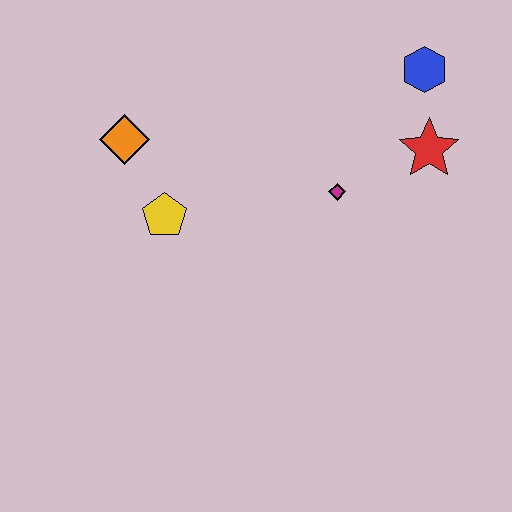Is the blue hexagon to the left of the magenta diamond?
No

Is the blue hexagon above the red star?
Yes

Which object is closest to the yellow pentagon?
The orange diamond is closest to the yellow pentagon.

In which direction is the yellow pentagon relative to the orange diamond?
The yellow pentagon is below the orange diamond.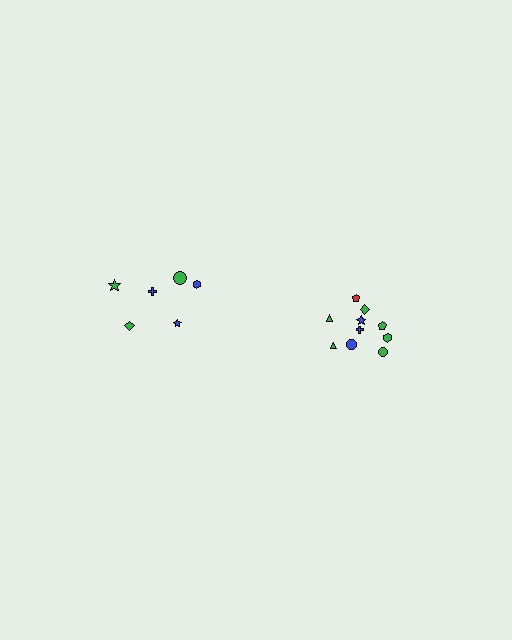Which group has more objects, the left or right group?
The right group.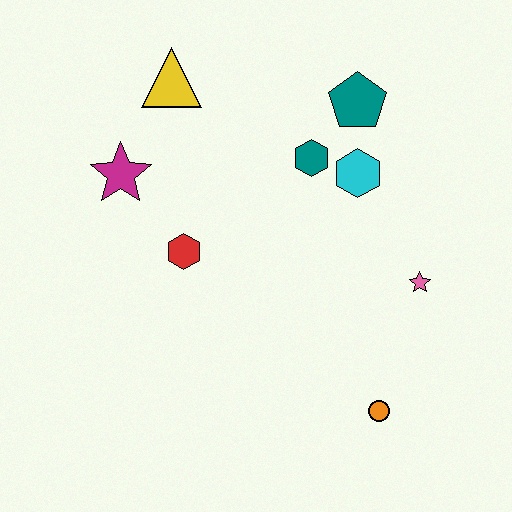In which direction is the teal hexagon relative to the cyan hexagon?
The teal hexagon is to the left of the cyan hexagon.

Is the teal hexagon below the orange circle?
No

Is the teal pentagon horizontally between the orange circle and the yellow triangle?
Yes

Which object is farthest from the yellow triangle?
The orange circle is farthest from the yellow triangle.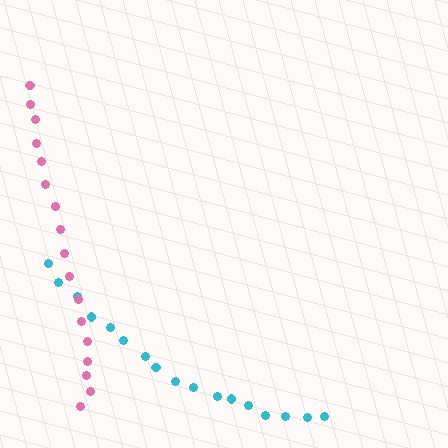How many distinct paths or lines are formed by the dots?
There are 2 distinct paths.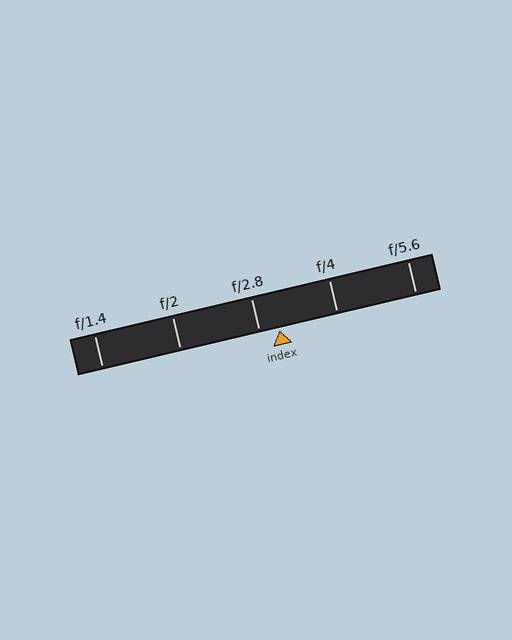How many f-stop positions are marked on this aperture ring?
There are 5 f-stop positions marked.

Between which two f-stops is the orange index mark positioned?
The index mark is between f/2.8 and f/4.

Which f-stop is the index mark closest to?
The index mark is closest to f/2.8.